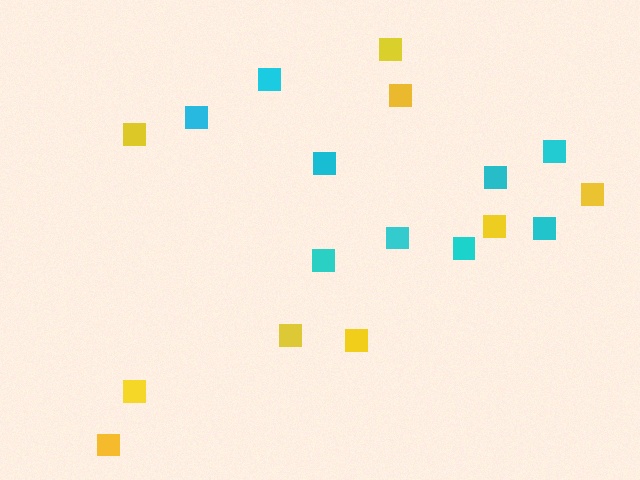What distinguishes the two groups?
There are 2 groups: one group of yellow squares (9) and one group of cyan squares (9).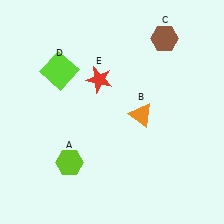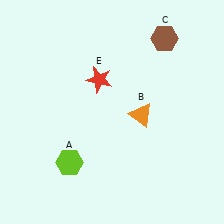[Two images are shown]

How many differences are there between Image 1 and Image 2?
There is 1 difference between the two images.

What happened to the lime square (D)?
The lime square (D) was removed in Image 2. It was in the top-left area of Image 1.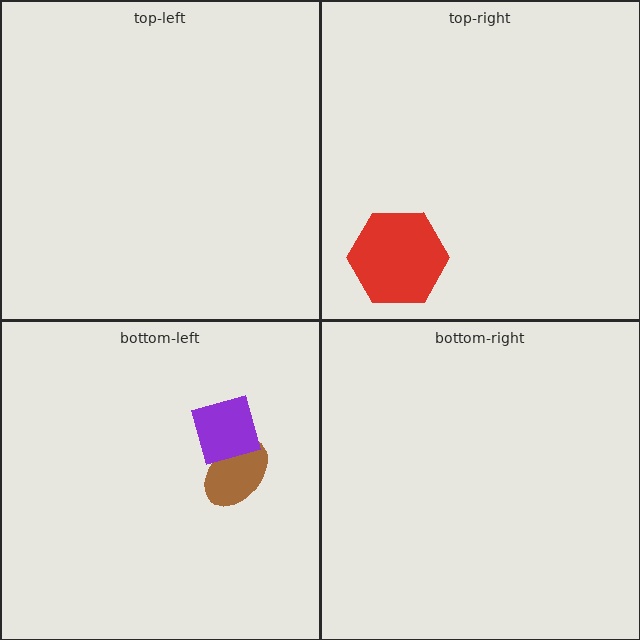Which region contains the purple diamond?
The bottom-left region.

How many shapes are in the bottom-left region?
2.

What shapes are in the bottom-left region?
The brown ellipse, the purple diamond.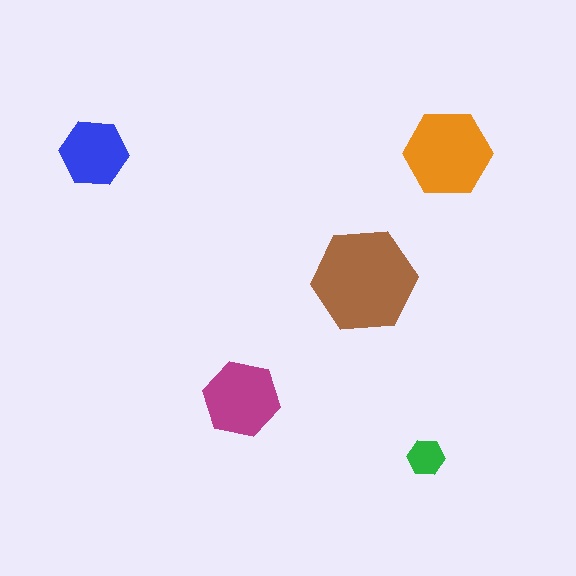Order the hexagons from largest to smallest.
the brown one, the orange one, the magenta one, the blue one, the green one.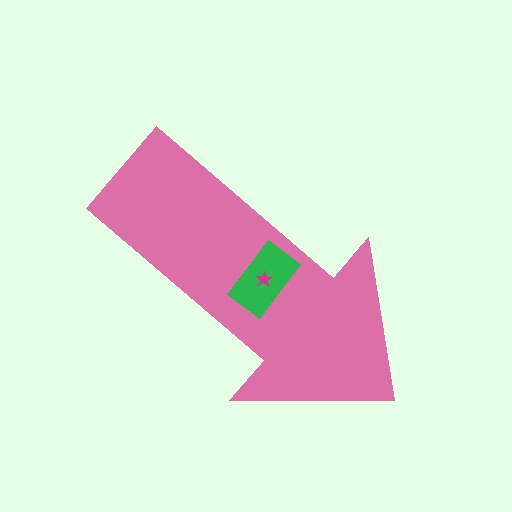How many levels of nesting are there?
3.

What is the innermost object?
The magenta star.